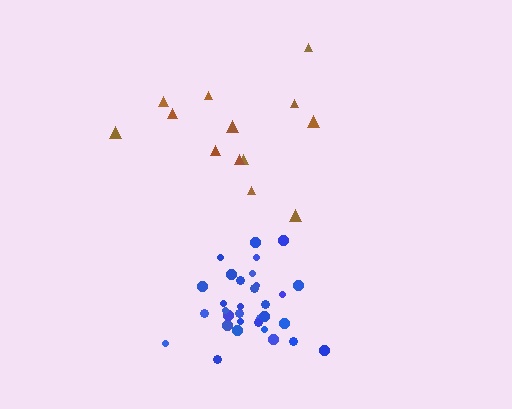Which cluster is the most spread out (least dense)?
Brown.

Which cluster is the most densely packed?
Blue.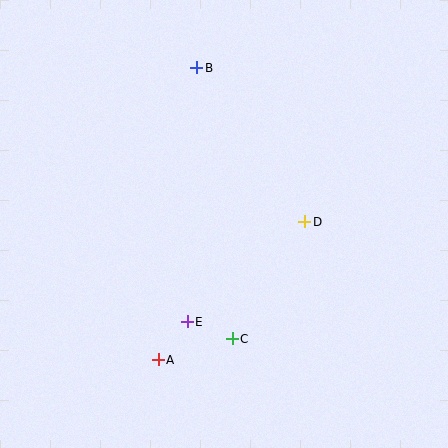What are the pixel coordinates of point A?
Point A is at (158, 360).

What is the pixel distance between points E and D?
The distance between E and D is 154 pixels.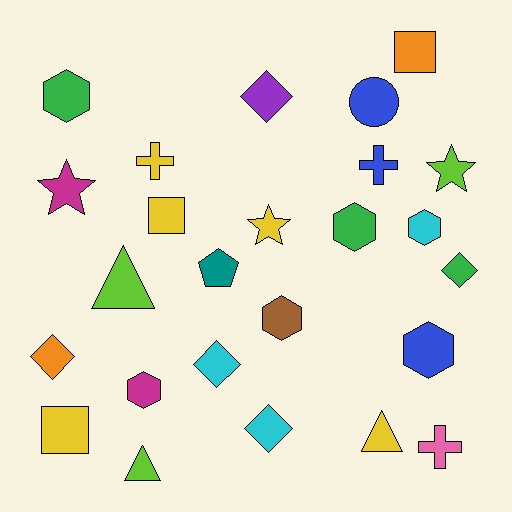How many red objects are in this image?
There are no red objects.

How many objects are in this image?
There are 25 objects.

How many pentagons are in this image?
There is 1 pentagon.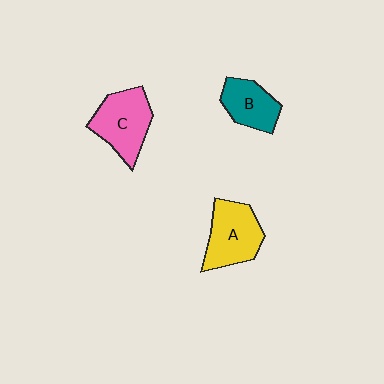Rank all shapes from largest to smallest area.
From largest to smallest: C (pink), A (yellow), B (teal).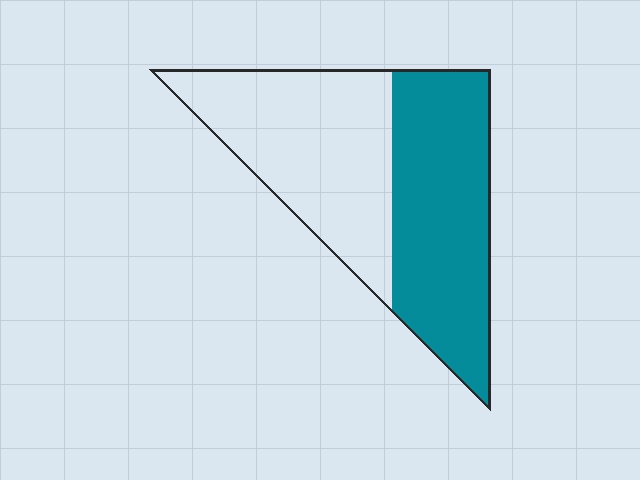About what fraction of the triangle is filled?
About one half (1/2).